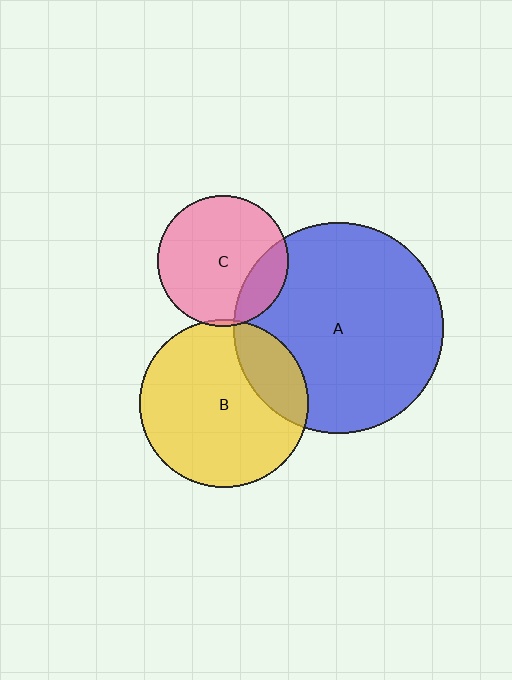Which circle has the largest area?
Circle A (blue).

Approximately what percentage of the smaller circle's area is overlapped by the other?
Approximately 20%.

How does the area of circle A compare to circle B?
Approximately 1.6 times.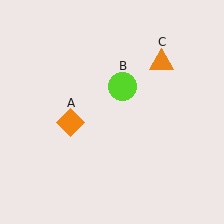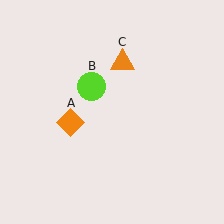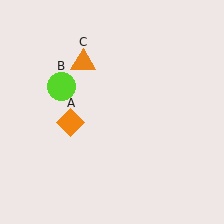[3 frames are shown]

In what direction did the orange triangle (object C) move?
The orange triangle (object C) moved left.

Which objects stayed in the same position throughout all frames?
Orange diamond (object A) remained stationary.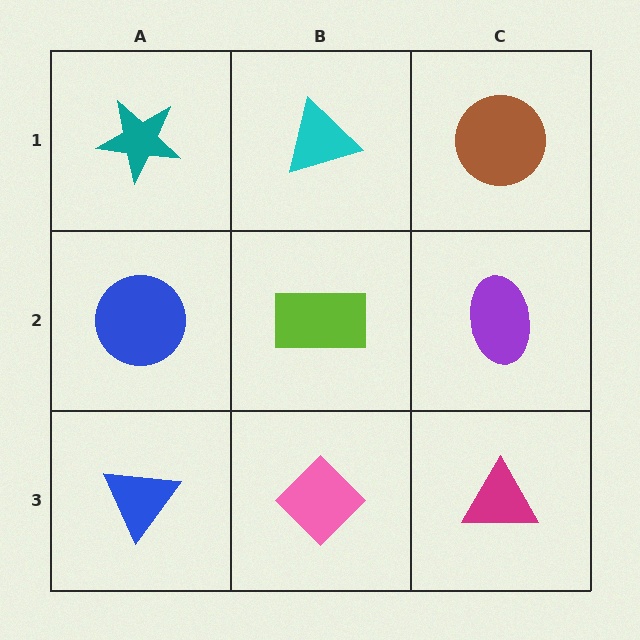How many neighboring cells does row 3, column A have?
2.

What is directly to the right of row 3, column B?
A magenta triangle.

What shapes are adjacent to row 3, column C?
A purple ellipse (row 2, column C), a pink diamond (row 3, column B).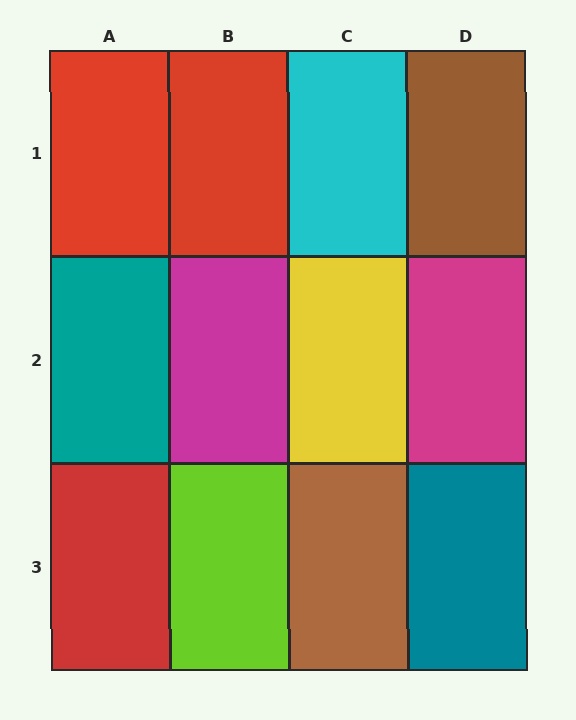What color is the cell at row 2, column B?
Magenta.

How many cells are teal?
2 cells are teal.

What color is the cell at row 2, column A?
Teal.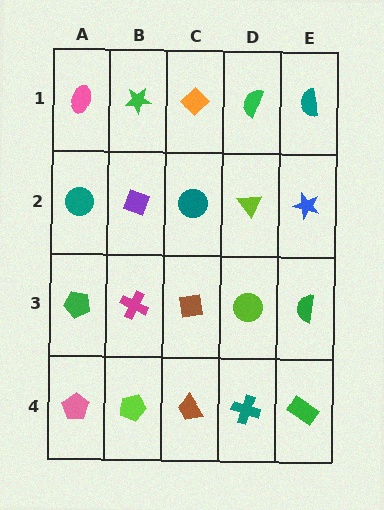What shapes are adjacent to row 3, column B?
A purple diamond (row 2, column B), a lime pentagon (row 4, column B), a green pentagon (row 3, column A), a brown square (row 3, column C).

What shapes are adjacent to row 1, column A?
A teal circle (row 2, column A), a green star (row 1, column B).